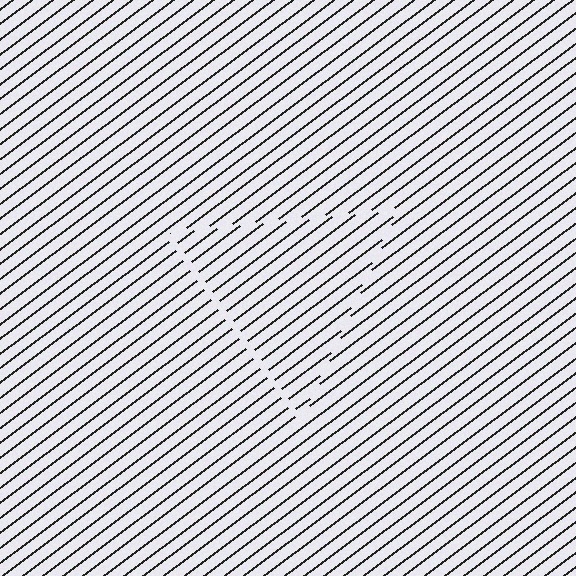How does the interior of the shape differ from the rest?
The interior of the shape contains the same grating, shifted by half a period — the contour is defined by the phase discontinuity where line-ends from the inner and outer gratings abut.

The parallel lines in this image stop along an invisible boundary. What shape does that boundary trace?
An illusory triangle. The interior of the shape contains the same grating, shifted by half a period — the contour is defined by the phase discontinuity where line-ends from the inner and outer gratings abut.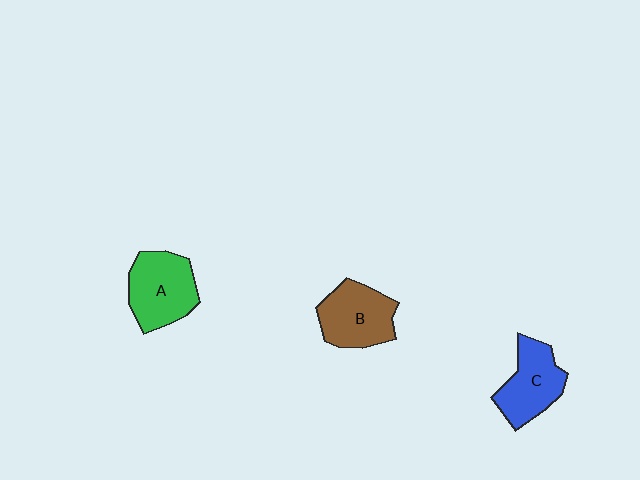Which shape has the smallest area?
Shape C (blue).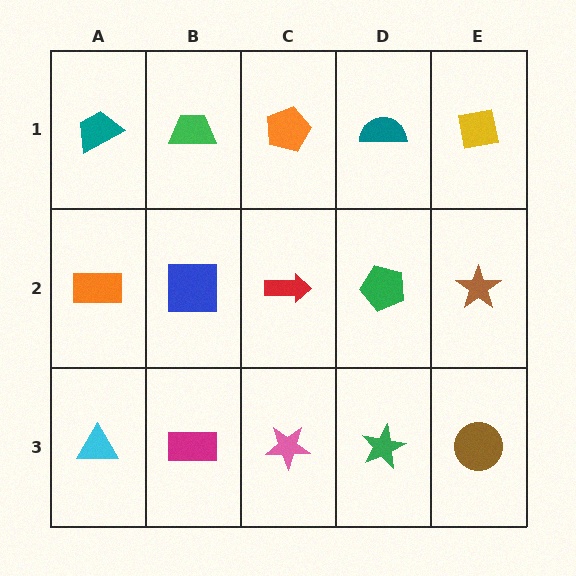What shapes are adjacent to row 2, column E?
A yellow square (row 1, column E), a brown circle (row 3, column E), a green pentagon (row 2, column D).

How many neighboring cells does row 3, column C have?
3.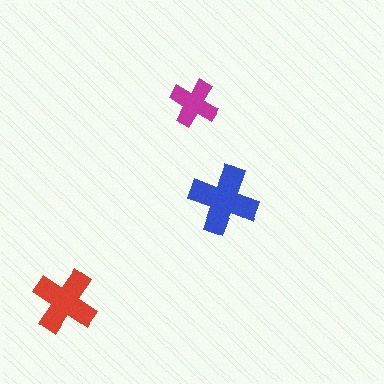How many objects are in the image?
There are 3 objects in the image.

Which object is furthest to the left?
The red cross is leftmost.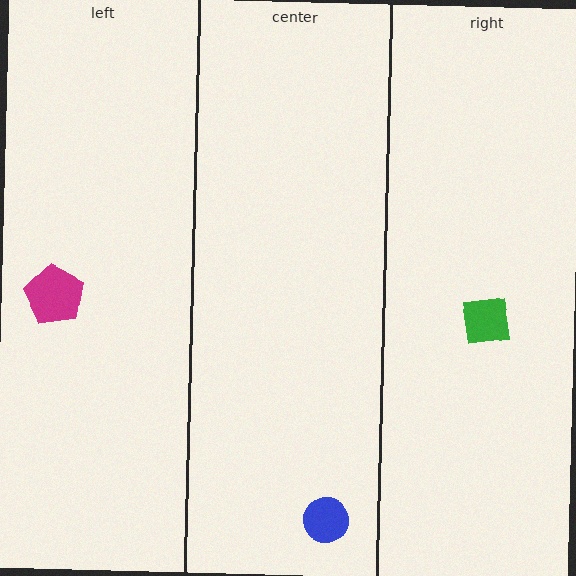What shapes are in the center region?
The blue circle.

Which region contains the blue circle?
The center region.